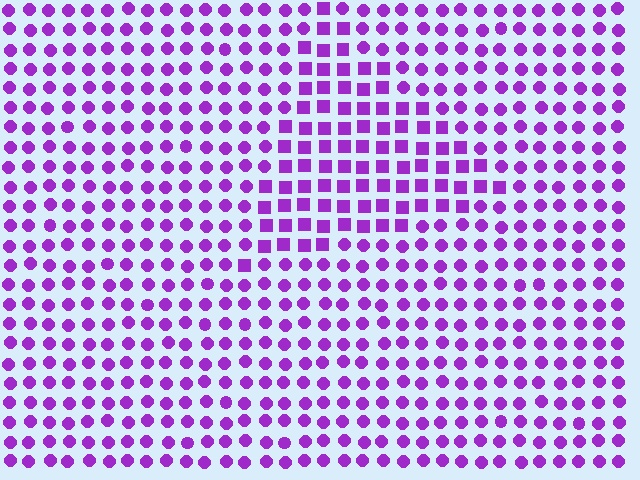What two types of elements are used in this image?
The image uses squares inside the triangle region and circles outside it.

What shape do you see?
I see a triangle.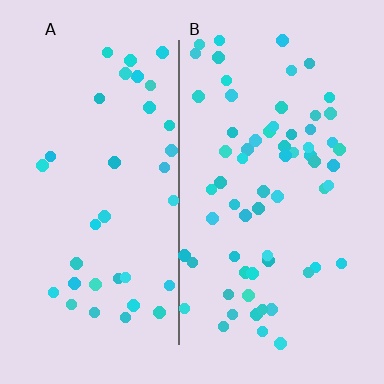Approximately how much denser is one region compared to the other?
Approximately 1.8× — region B over region A.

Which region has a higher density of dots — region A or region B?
B (the right).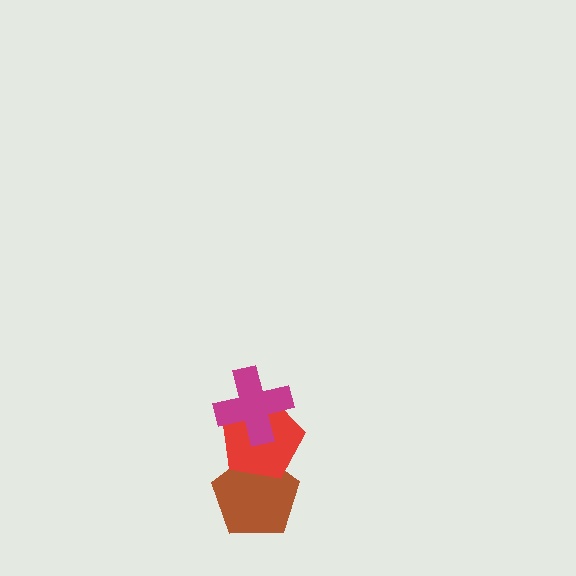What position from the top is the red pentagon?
The red pentagon is 2nd from the top.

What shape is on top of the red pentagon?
The magenta cross is on top of the red pentagon.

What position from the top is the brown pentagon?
The brown pentagon is 3rd from the top.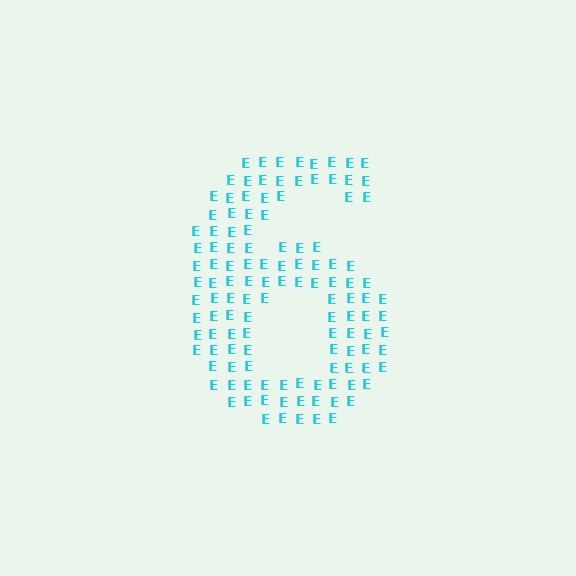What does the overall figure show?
The overall figure shows the digit 6.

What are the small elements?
The small elements are letter E's.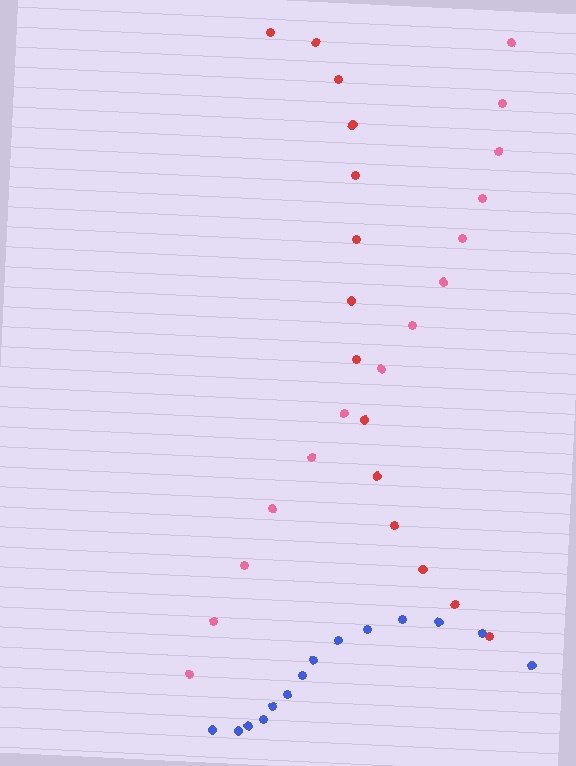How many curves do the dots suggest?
There are 3 distinct paths.